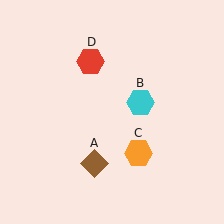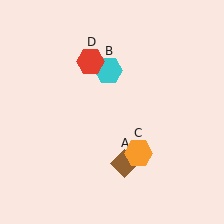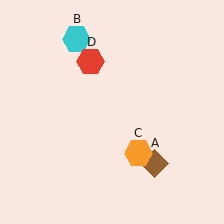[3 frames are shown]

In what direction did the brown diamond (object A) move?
The brown diamond (object A) moved right.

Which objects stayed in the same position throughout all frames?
Orange hexagon (object C) and red hexagon (object D) remained stationary.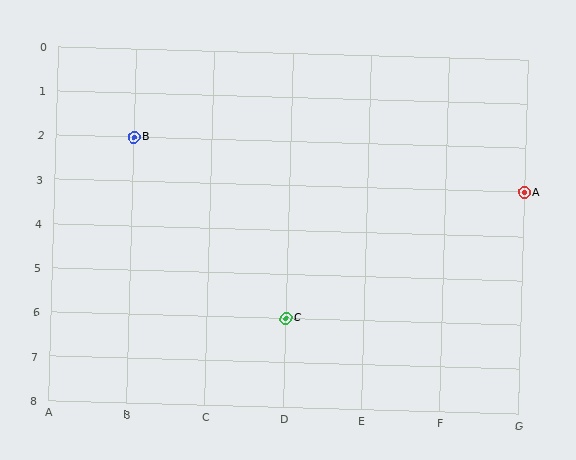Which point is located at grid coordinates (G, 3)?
Point A is at (G, 3).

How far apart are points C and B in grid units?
Points C and B are 2 columns and 4 rows apart (about 4.5 grid units diagonally).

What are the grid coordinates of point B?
Point B is at grid coordinates (B, 2).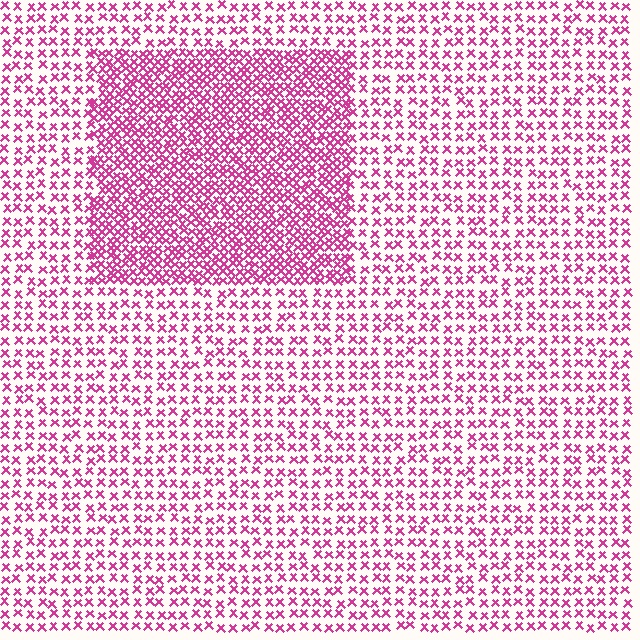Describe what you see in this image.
The image contains small magenta elements arranged at two different densities. A rectangle-shaped region is visible where the elements are more densely packed than the surrounding area.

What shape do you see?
I see a rectangle.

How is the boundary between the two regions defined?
The boundary is defined by a change in element density (approximately 2.2x ratio). All elements are the same color, size, and shape.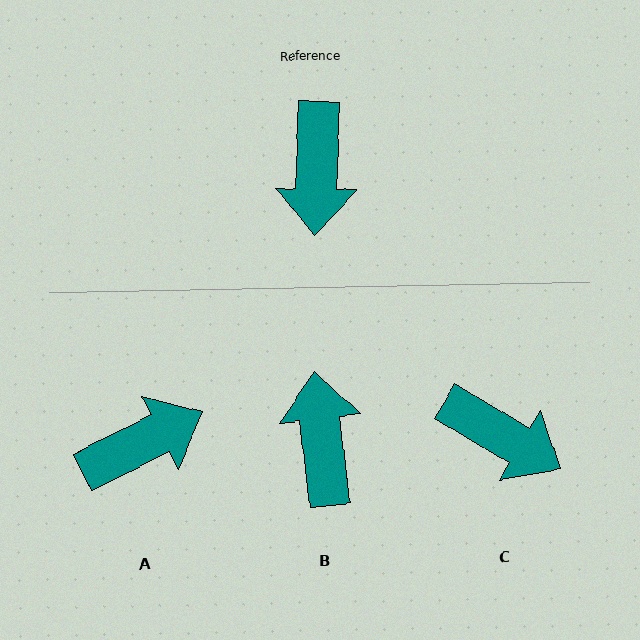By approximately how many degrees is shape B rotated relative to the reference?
Approximately 172 degrees clockwise.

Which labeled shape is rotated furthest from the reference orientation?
B, about 172 degrees away.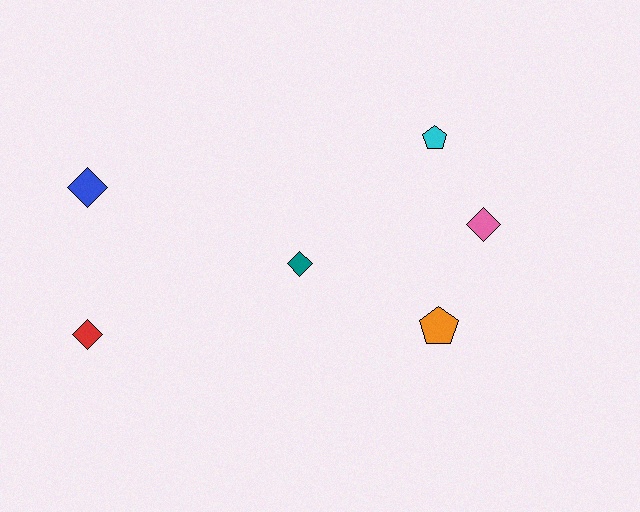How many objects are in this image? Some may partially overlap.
There are 6 objects.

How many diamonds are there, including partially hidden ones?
There are 4 diamonds.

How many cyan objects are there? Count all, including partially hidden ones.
There is 1 cyan object.